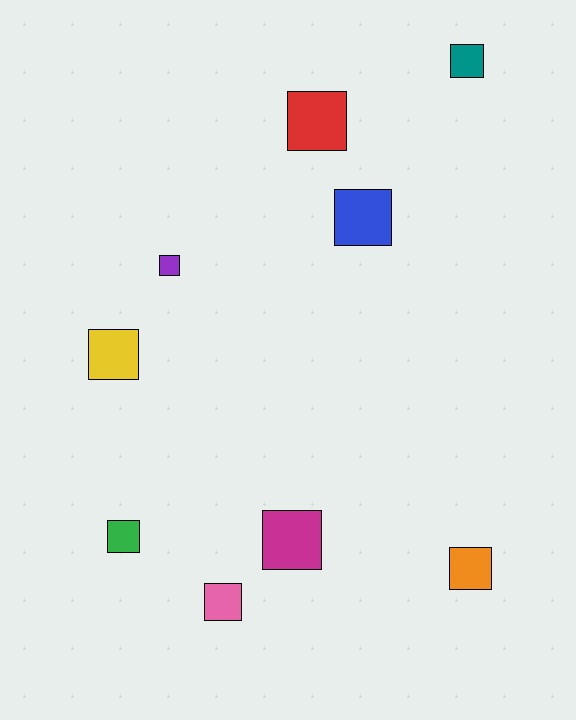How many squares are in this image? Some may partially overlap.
There are 9 squares.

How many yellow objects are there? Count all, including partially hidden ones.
There is 1 yellow object.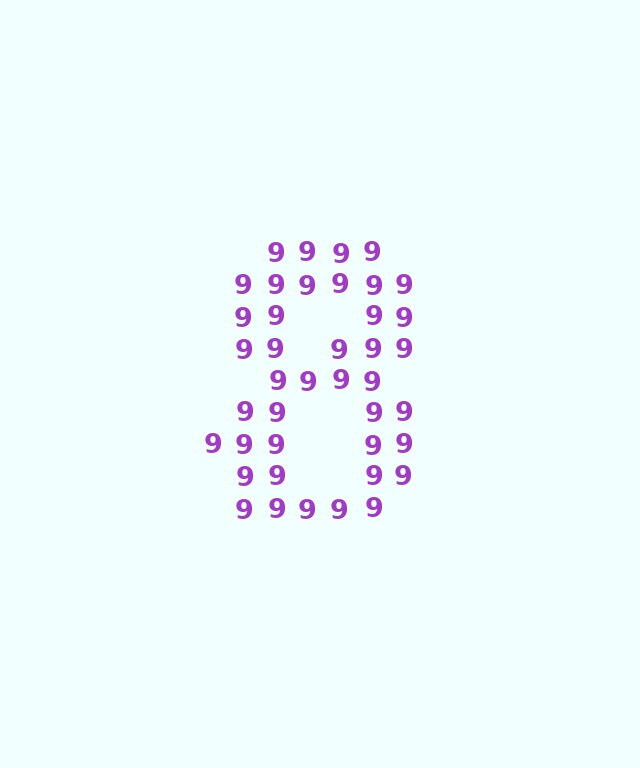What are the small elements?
The small elements are digit 9's.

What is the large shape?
The large shape is the digit 8.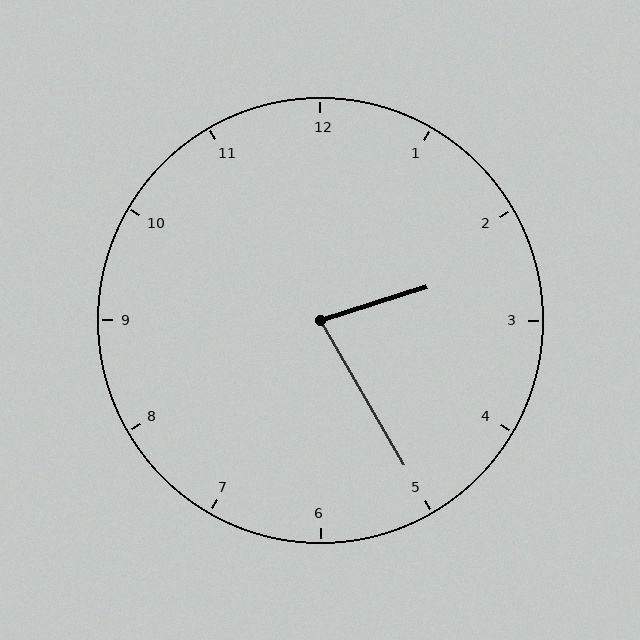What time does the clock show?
2:25.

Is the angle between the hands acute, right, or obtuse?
It is acute.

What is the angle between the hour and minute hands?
Approximately 78 degrees.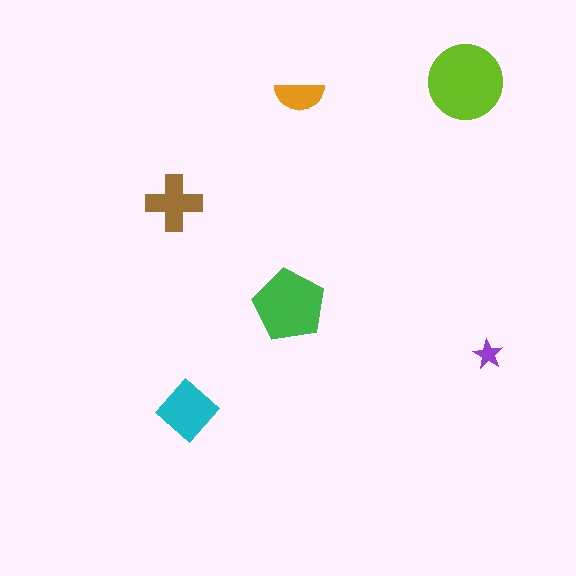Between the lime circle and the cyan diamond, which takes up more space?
The lime circle.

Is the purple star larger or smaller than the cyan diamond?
Smaller.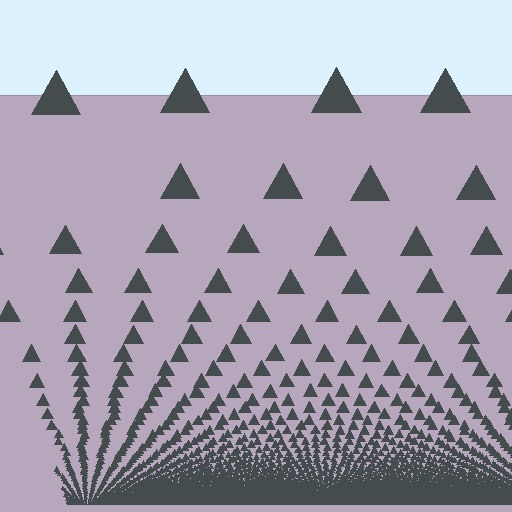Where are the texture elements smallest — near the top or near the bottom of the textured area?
Near the bottom.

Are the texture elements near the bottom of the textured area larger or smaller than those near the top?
Smaller. The gradient is inverted — elements near the bottom are smaller and denser.